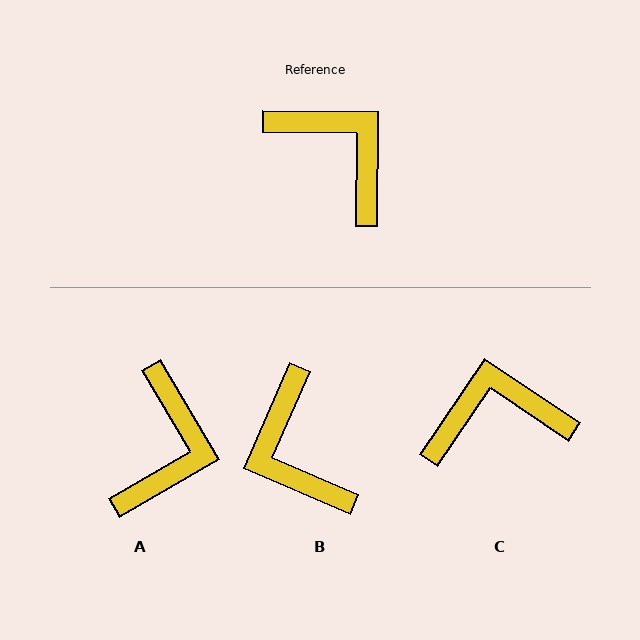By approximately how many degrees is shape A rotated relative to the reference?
Approximately 59 degrees clockwise.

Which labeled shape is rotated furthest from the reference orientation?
B, about 157 degrees away.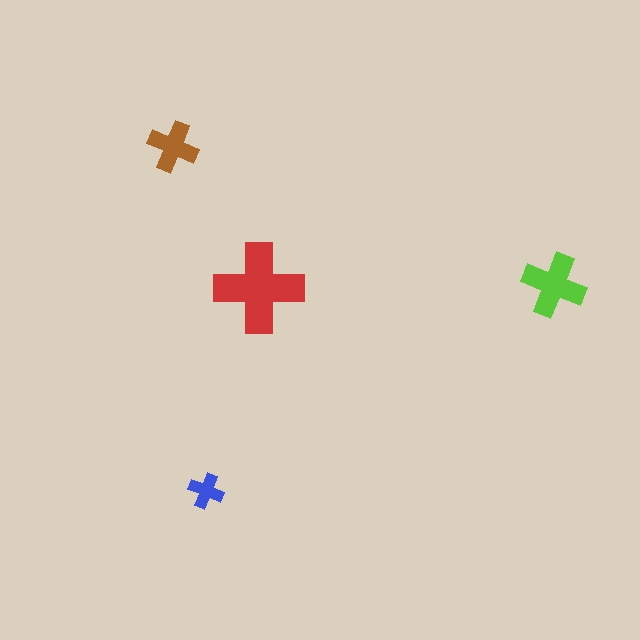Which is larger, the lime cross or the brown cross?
The lime one.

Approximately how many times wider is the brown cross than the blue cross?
About 1.5 times wider.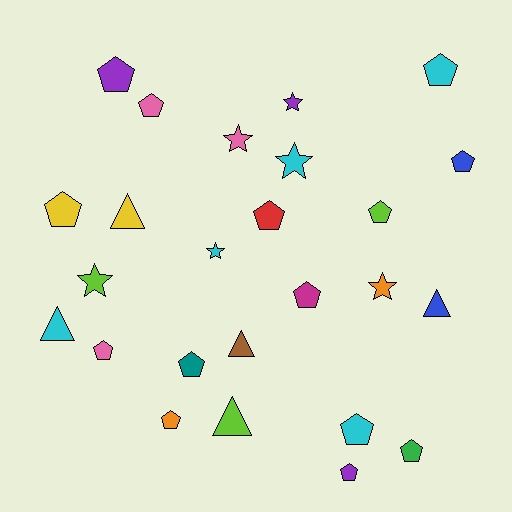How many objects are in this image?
There are 25 objects.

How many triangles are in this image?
There are 5 triangles.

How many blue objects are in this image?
There are 2 blue objects.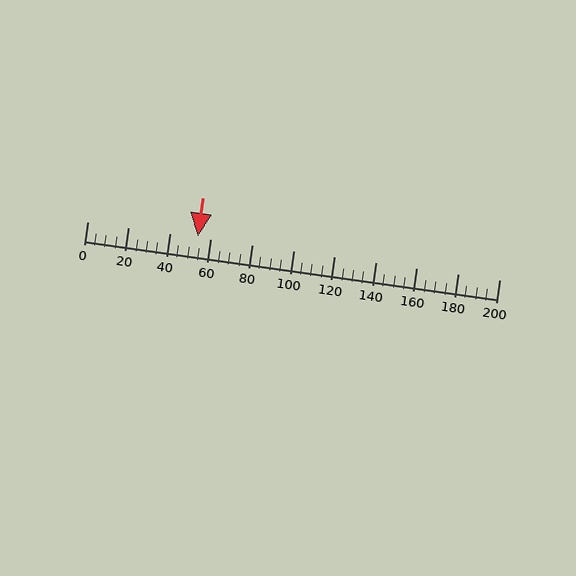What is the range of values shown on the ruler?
The ruler shows values from 0 to 200.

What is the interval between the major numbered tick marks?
The major tick marks are spaced 20 units apart.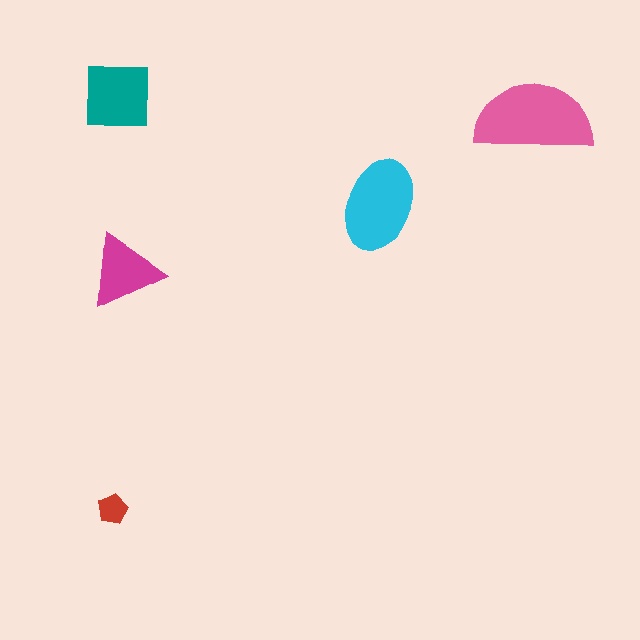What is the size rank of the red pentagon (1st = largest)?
5th.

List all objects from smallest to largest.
The red pentagon, the magenta triangle, the teal square, the cyan ellipse, the pink semicircle.